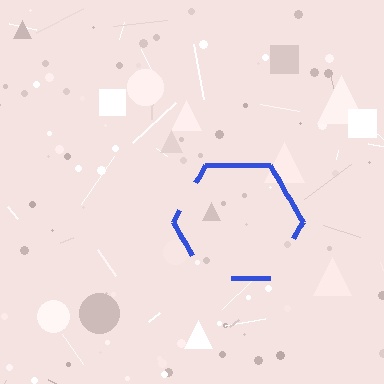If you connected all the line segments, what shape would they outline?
They would outline a hexagon.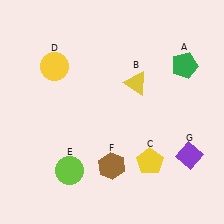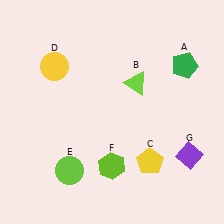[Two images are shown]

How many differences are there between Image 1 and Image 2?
There are 2 differences between the two images.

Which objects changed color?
B changed from yellow to lime. F changed from brown to lime.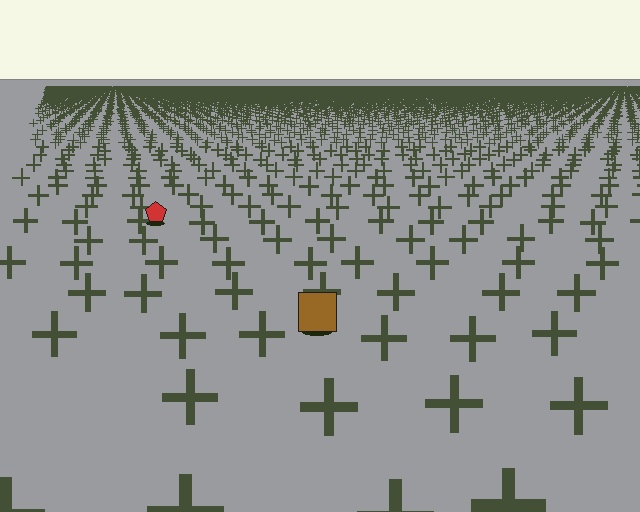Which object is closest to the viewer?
The brown square is closest. The texture marks near it are larger and more spread out.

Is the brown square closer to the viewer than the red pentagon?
Yes. The brown square is closer — you can tell from the texture gradient: the ground texture is coarser near it.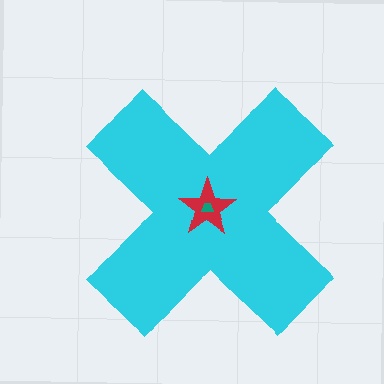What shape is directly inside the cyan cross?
The red star.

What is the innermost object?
The teal trapezoid.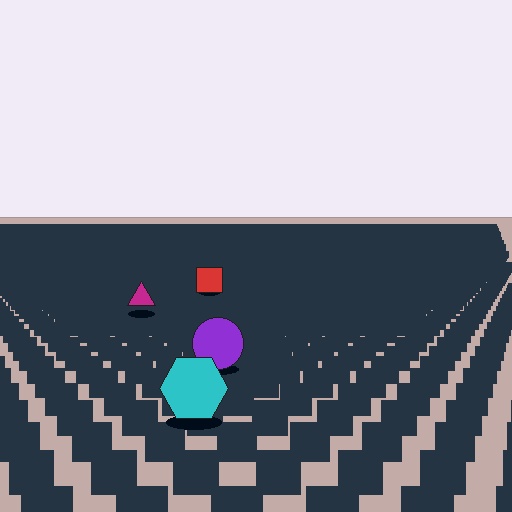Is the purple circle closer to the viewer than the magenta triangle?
Yes. The purple circle is closer — you can tell from the texture gradient: the ground texture is coarser near it.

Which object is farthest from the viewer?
The red square is farthest from the viewer. It appears smaller and the ground texture around it is denser.